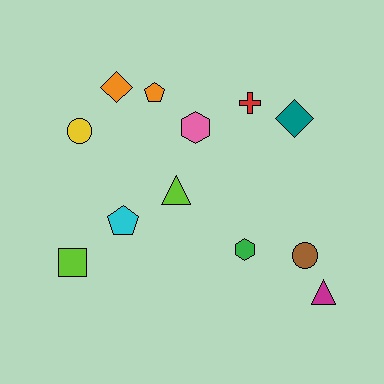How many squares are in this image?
There is 1 square.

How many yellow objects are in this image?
There is 1 yellow object.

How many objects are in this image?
There are 12 objects.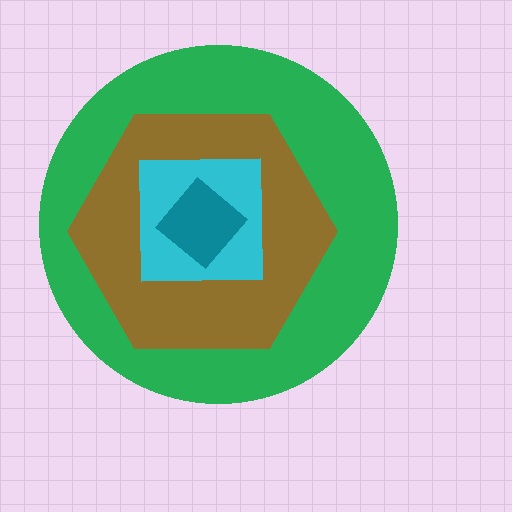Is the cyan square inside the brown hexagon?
Yes.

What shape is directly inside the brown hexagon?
The cyan square.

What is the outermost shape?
The green circle.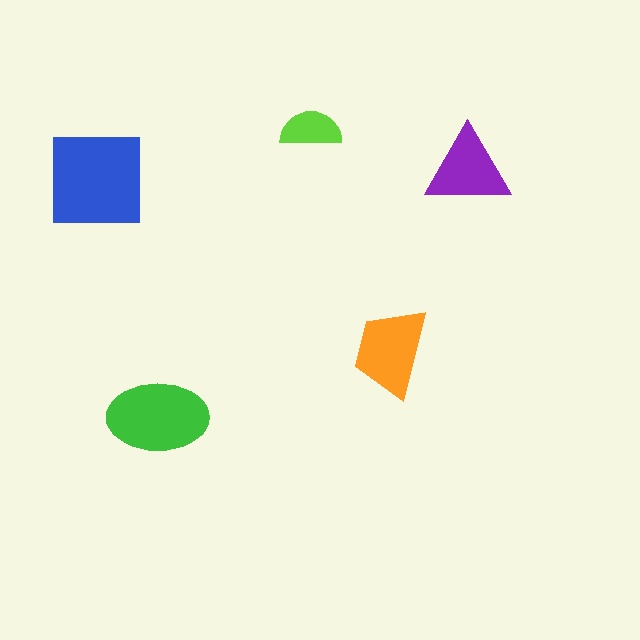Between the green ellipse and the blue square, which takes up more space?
The blue square.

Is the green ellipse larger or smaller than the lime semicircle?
Larger.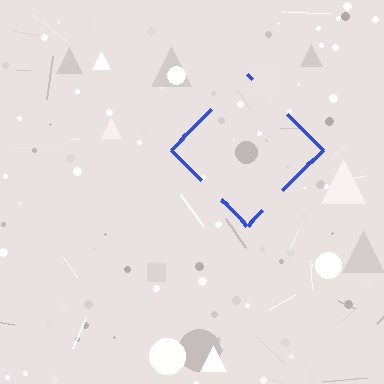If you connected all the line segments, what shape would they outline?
They would outline a diamond.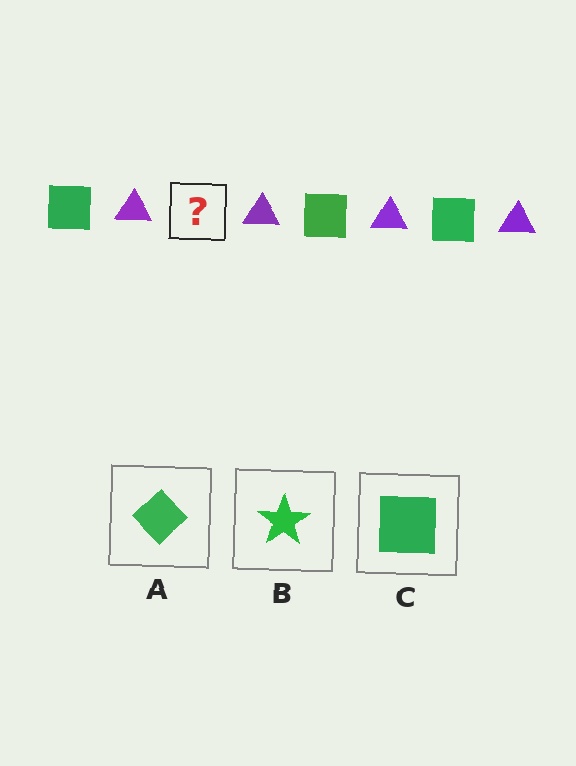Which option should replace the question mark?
Option C.